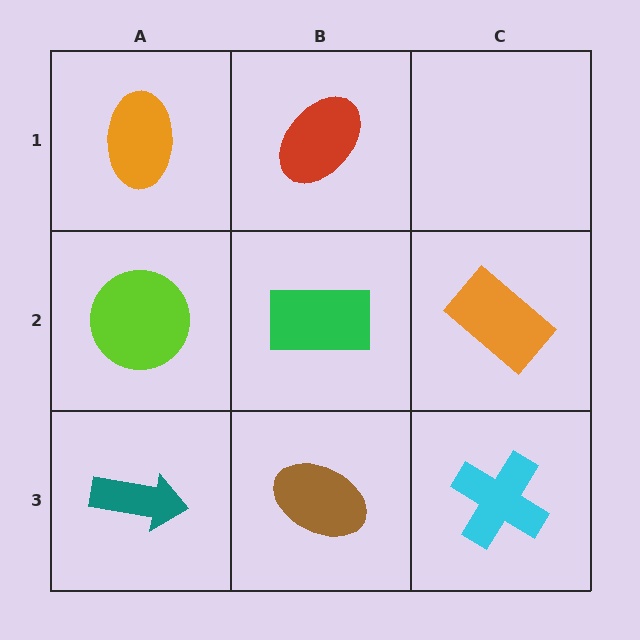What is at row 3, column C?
A cyan cross.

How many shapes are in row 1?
2 shapes.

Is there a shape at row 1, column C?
No, that cell is empty.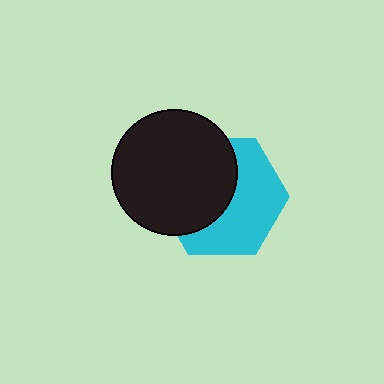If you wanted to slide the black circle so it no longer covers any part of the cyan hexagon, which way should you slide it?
Slide it toward the upper-left — that is the most direct way to separate the two shapes.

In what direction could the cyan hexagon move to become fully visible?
The cyan hexagon could move toward the lower-right. That would shift it out from behind the black circle entirely.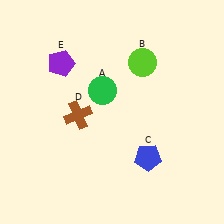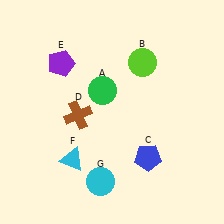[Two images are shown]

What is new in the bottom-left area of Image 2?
A cyan circle (G) was added in the bottom-left area of Image 2.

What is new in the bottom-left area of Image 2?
A cyan triangle (F) was added in the bottom-left area of Image 2.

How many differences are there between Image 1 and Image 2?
There are 2 differences between the two images.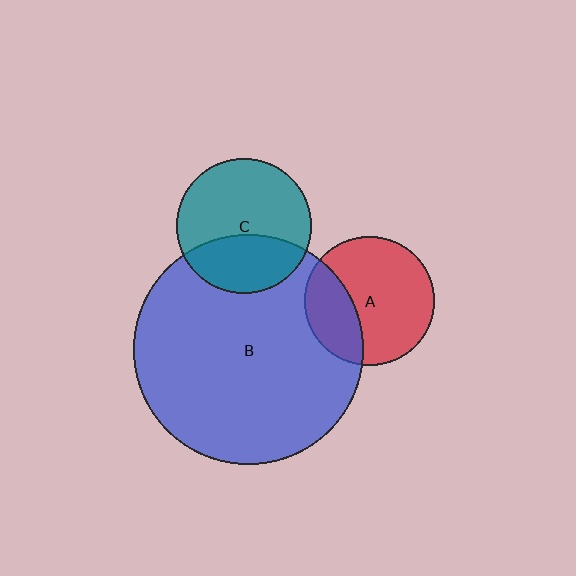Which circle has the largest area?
Circle B (blue).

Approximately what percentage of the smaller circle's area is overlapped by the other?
Approximately 35%.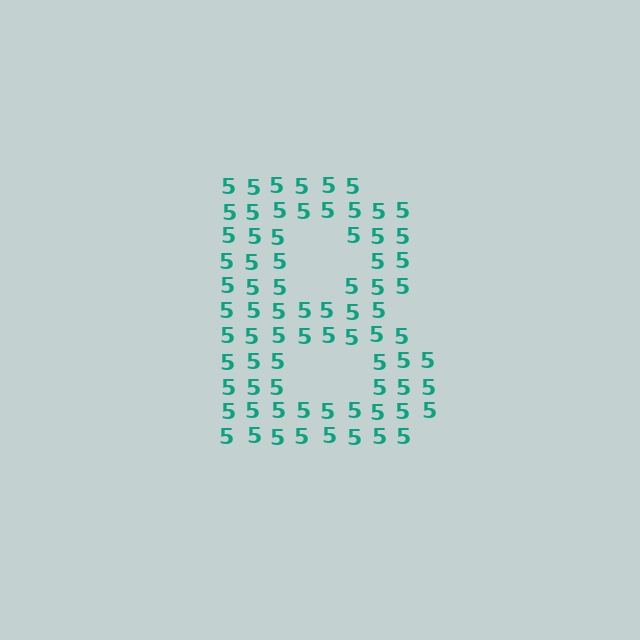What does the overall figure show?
The overall figure shows the letter B.